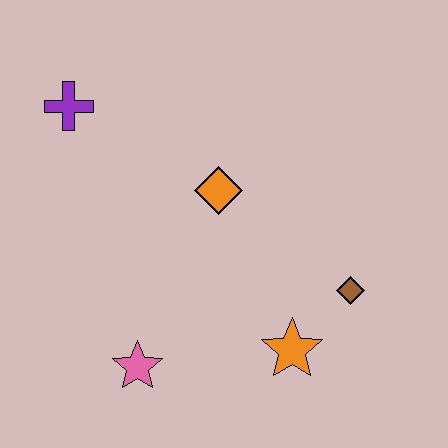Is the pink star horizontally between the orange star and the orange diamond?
No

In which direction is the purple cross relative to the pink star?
The purple cross is above the pink star.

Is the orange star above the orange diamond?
No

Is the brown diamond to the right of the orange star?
Yes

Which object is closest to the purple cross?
The orange diamond is closest to the purple cross.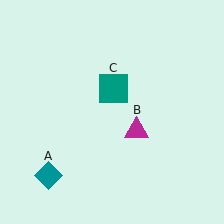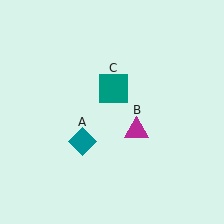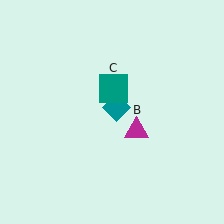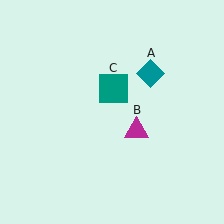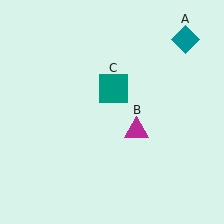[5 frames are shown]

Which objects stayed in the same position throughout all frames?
Magenta triangle (object B) and teal square (object C) remained stationary.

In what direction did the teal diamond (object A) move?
The teal diamond (object A) moved up and to the right.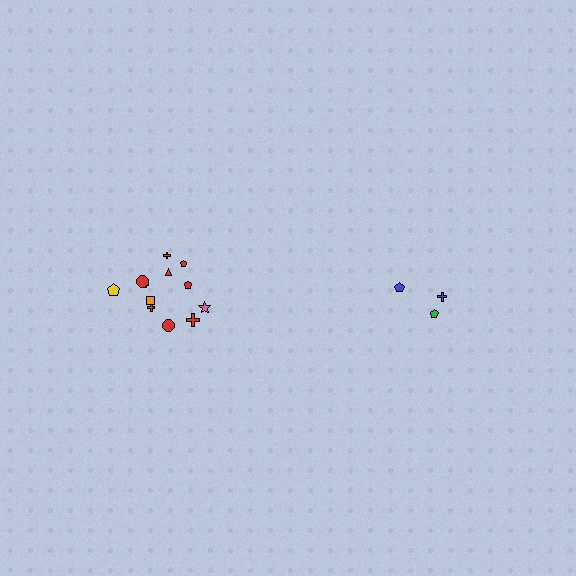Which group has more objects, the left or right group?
The left group.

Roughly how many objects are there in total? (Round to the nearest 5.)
Roughly 15 objects in total.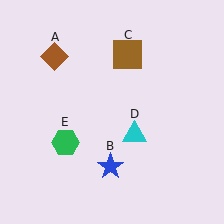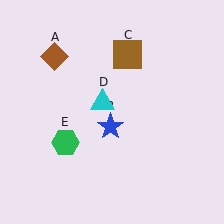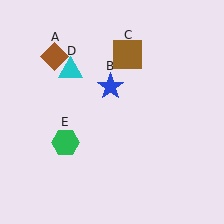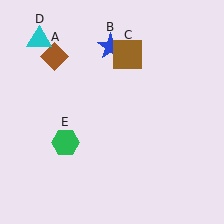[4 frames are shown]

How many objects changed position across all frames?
2 objects changed position: blue star (object B), cyan triangle (object D).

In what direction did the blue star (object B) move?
The blue star (object B) moved up.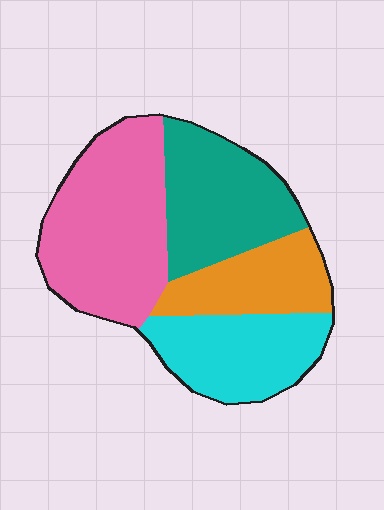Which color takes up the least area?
Orange, at roughly 15%.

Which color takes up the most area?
Pink, at roughly 35%.